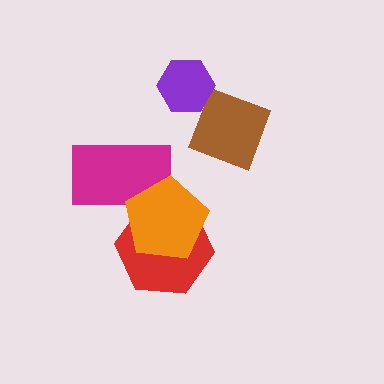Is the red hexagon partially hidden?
Yes, it is partially covered by another shape.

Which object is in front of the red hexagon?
The orange pentagon is in front of the red hexagon.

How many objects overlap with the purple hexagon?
0 objects overlap with the purple hexagon.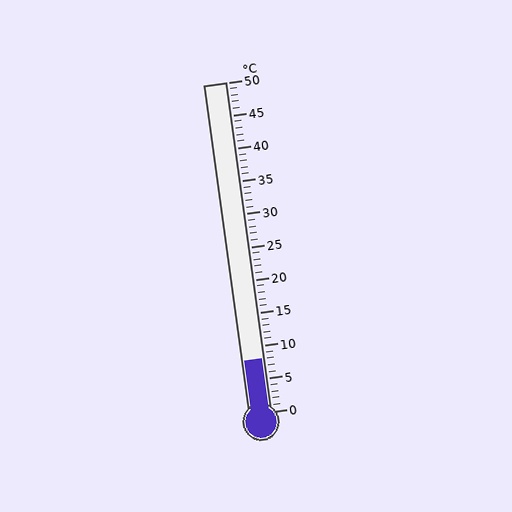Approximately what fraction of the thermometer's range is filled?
The thermometer is filled to approximately 15% of its range.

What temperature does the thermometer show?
The thermometer shows approximately 8°C.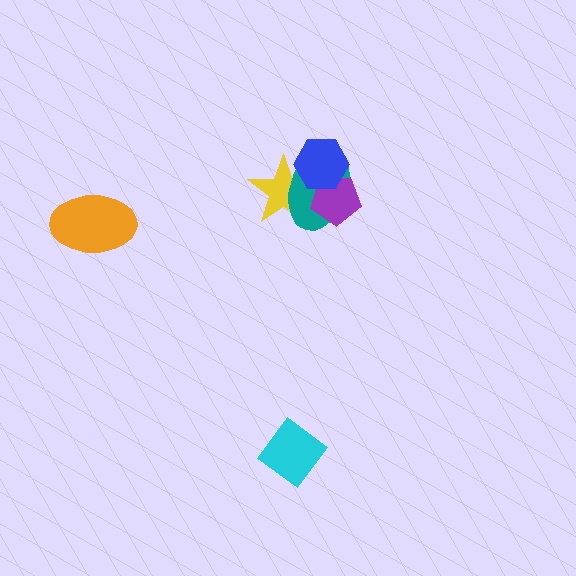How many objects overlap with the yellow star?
3 objects overlap with the yellow star.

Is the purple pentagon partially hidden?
Yes, it is partially covered by another shape.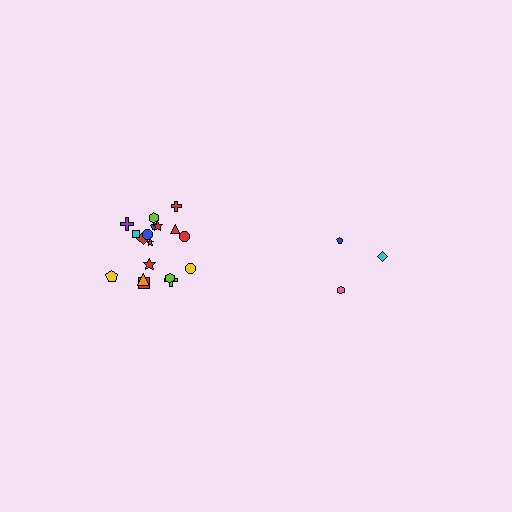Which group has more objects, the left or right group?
The left group.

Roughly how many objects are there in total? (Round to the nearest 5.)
Roughly 20 objects in total.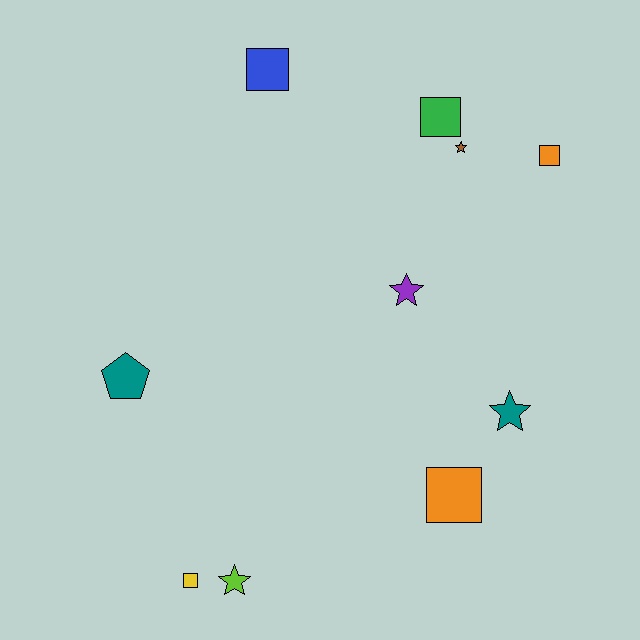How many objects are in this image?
There are 10 objects.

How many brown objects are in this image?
There is 1 brown object.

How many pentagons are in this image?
There is 1 pentagon.